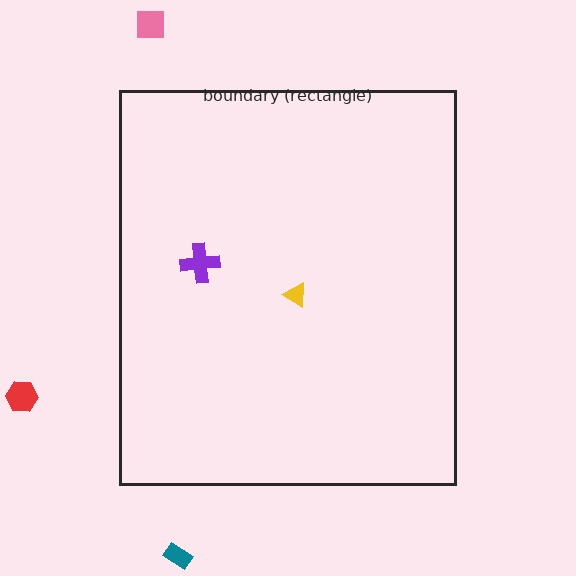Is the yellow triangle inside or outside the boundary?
Inside.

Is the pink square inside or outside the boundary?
Outside.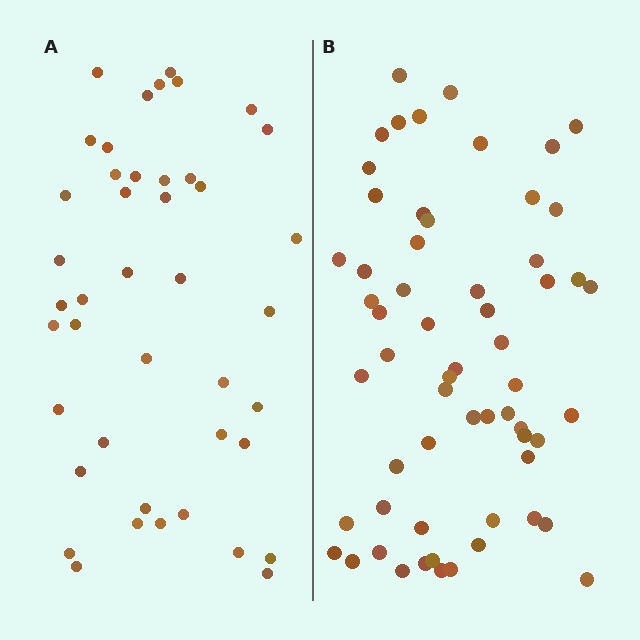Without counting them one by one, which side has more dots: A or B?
Region B (the right region) has more dots.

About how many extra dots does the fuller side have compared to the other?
Region B has approximately 15 more dots than region A.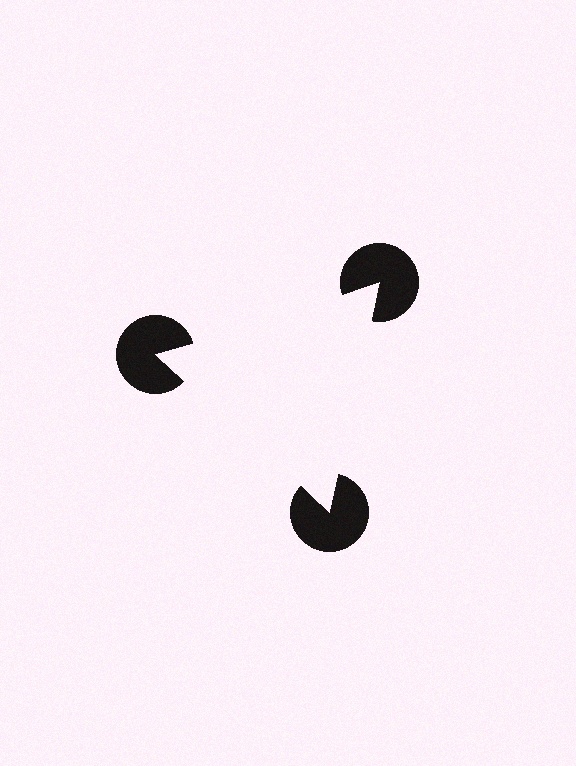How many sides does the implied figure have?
3 sides.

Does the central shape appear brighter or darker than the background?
It typically appears slightly brighter than the background, even though no actual brightness change is drawn.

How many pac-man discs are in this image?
There are 3 — one at each vertex of the illusory triangle.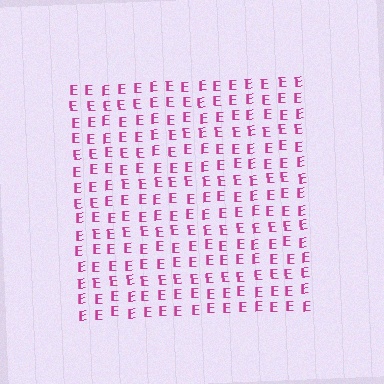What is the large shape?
The large shape is a square.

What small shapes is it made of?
It is made of small letter E's.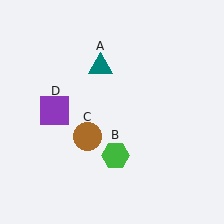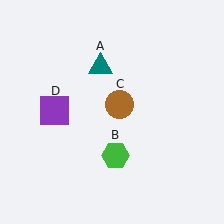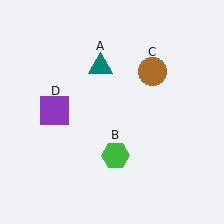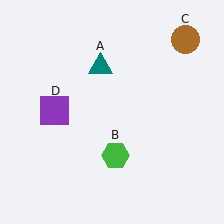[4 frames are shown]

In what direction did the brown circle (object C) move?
The brown circle (object C) moved up and to the right.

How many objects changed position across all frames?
1 object changed position: brown circle (object C).